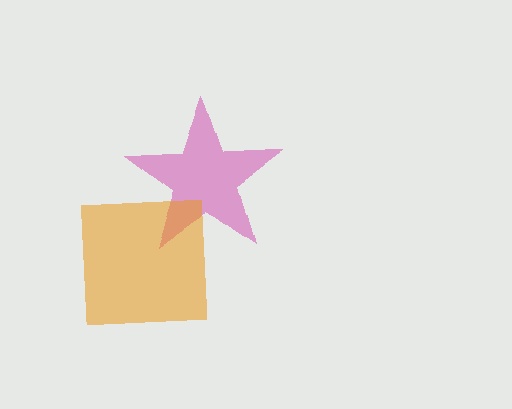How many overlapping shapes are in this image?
There are 2 overlapping shapes in the image.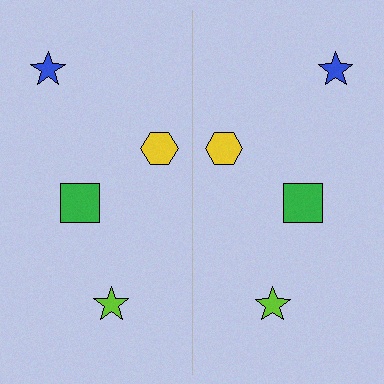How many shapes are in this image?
There are 8 shapes in this image.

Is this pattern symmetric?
Yes, this pattern has bilateral (reflection) symmetry.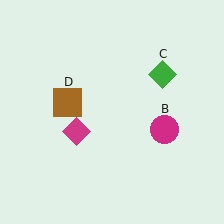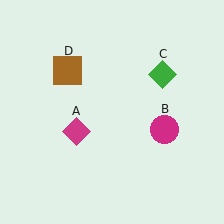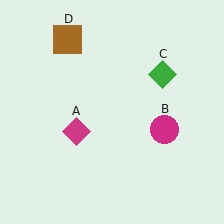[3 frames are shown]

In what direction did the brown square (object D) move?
The brown square (object D) moved up.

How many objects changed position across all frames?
1 object changed position: brown square (object D).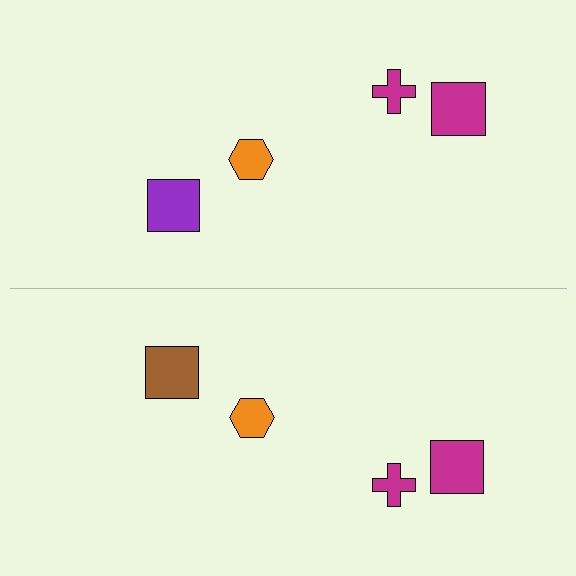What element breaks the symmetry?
The brown square on the bottom side breaks the symmetry — its mirror counterpart is purple.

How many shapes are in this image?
There are 8 shapes in this image.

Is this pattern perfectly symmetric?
No, the pattern is not perfectly symmetric. The brown square on the bottom side breaks the symmetry — its mirror counterpart is purple.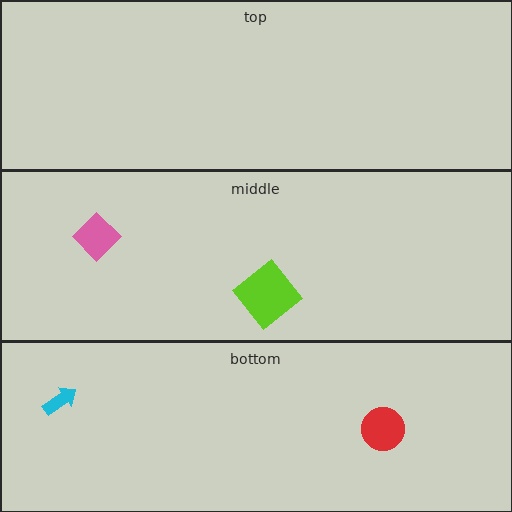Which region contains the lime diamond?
The middle region.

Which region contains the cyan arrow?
The bottom region.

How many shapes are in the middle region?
2.